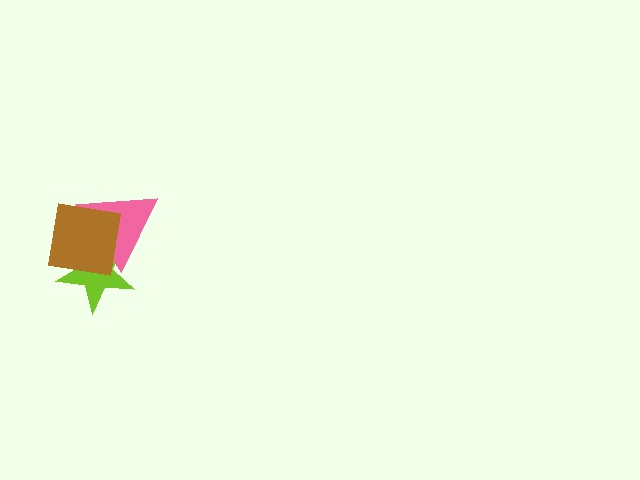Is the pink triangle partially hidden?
Yes, it is partially covered by another shape.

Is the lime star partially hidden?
Yes, it is partially covered by another shape.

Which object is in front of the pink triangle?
The brown square is in front of the pink triangle.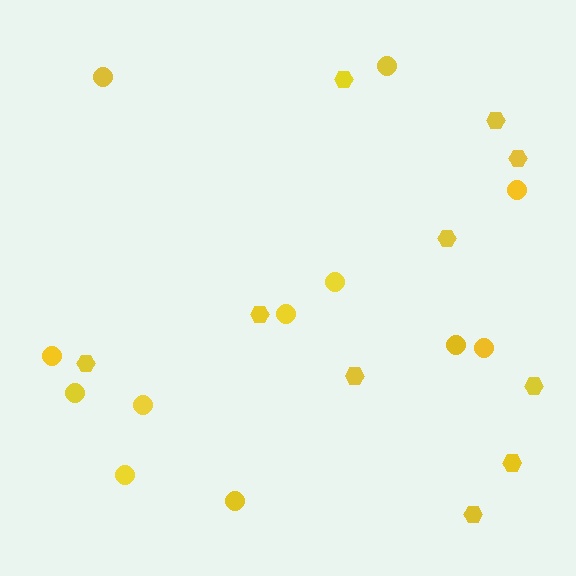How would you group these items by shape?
There are 2 groups: one group of circles (12) and one group of hexagons (10).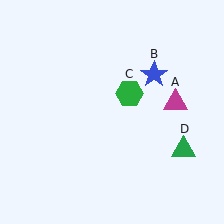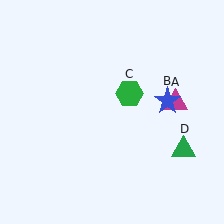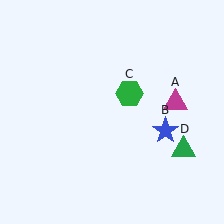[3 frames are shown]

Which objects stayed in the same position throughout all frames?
Magenta triangle (object A) and green hexagon (object C) and green triangle (object D) remained stationary.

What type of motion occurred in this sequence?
The blue star (object B) rotated clockwise around the center of the scene.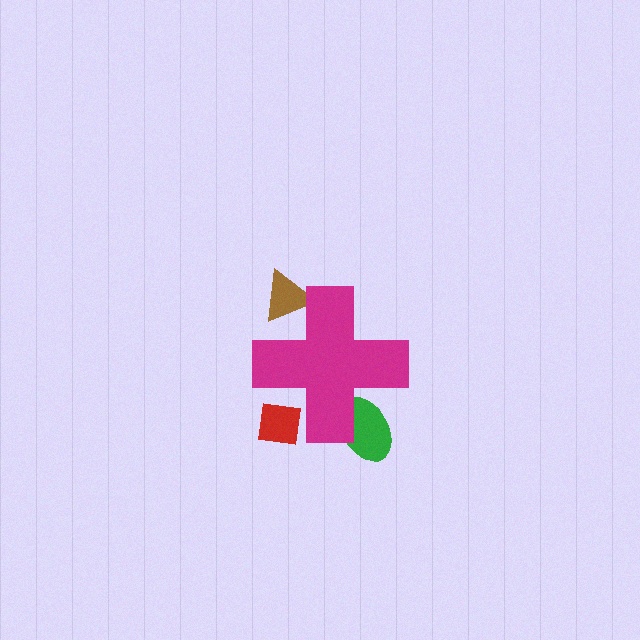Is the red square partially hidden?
Yes, the red square is partially hidden behind the magenta cross.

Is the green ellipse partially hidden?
Yes, the green ellipse is partially hidden behind the magenta cross.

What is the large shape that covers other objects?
A magenta cross.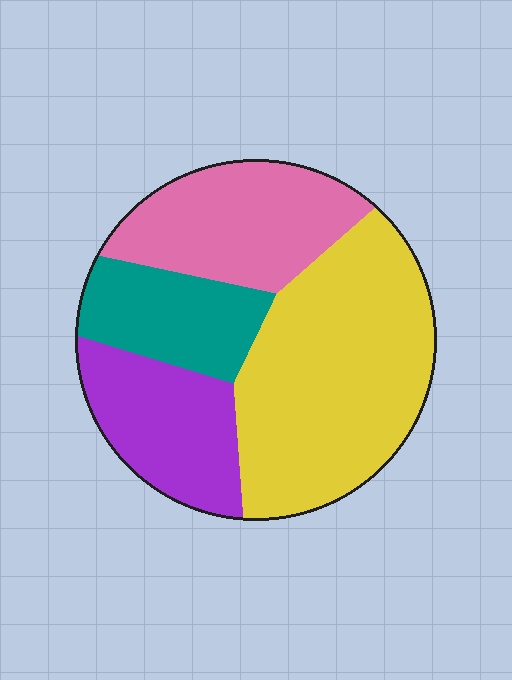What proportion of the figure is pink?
Pink takes up about one quarter (1/4) of the figure.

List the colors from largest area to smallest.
From largest to smallest: yellow, pink, purple, teal.